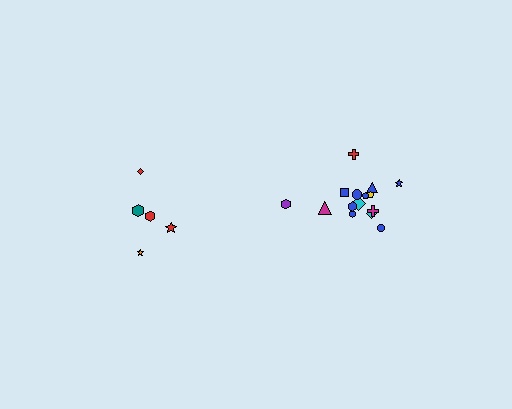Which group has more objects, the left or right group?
The right group.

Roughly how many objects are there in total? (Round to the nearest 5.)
Roughly 20 objects in total.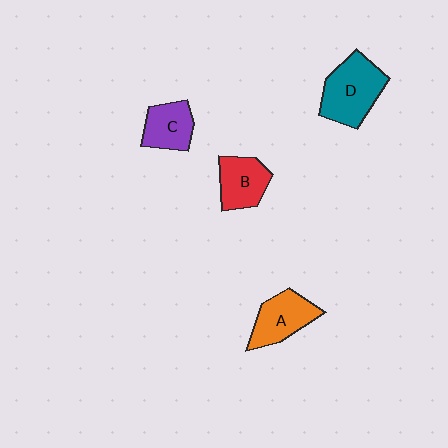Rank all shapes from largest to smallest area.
From largest to smallest: D (teal), A (orange), B (red), C (purple).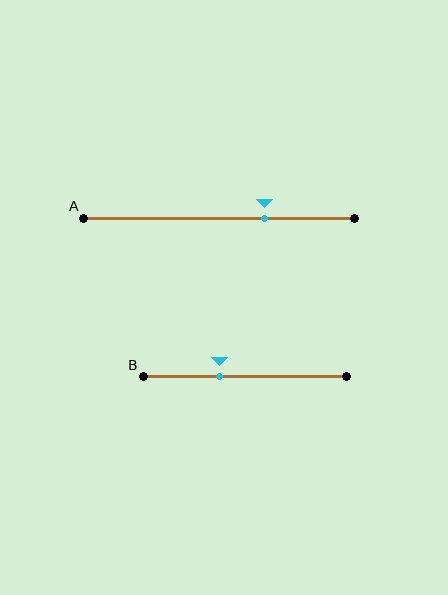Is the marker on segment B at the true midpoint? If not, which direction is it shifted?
No, the marker on segment B is shifted to the left by about 12% of the segment length.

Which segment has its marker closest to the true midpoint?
Segment B has its marker closest to the true midpoint.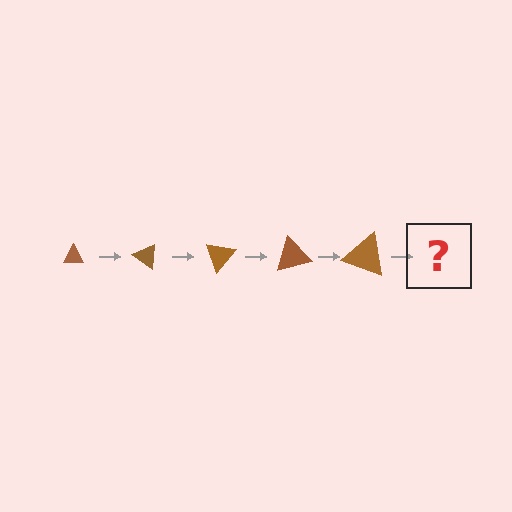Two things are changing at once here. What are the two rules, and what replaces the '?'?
The two rules are that the triangle grows larger each step and it rotates 35 degrees each step. The '?' should be a triangle, larger than the previous one and rotated 175 degrees from the start.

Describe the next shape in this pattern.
It should be a triangle, larger than the previous one and rotated 175 degrees from the start.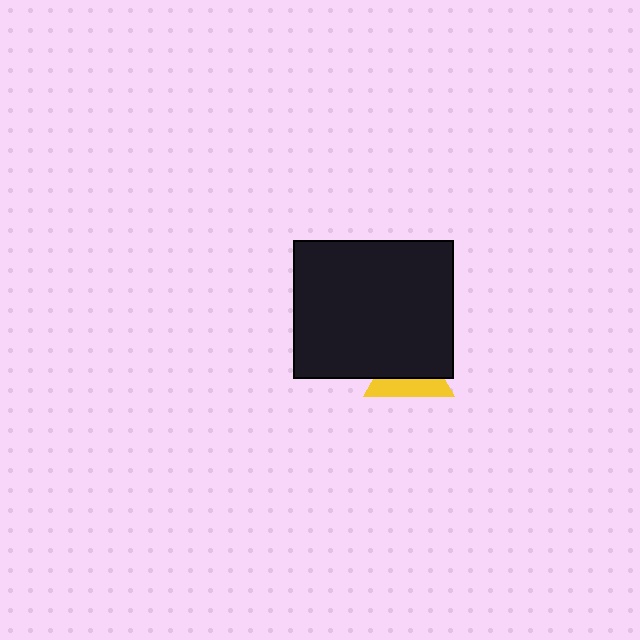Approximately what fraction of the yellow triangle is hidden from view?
Roughly 60% of the yellow triangle is hidden behind the black rectangle.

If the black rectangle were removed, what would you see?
You would see the complete yellow triangle.